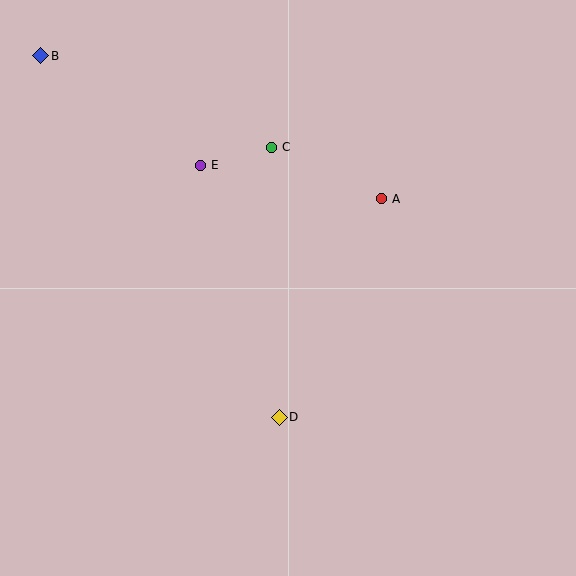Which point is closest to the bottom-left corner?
Point D is closest to the bottom-left corner.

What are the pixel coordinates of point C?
Point C is at (272, 147).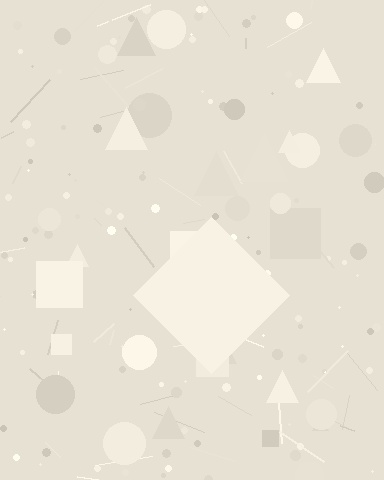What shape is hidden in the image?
A diamond is hidden in the image.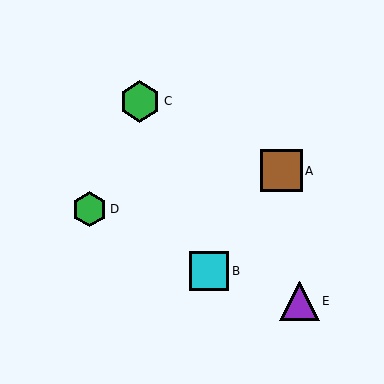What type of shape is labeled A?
Shape A is a brown square.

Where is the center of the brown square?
The center of the brown square is at (281, 171).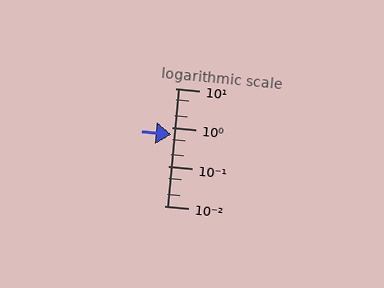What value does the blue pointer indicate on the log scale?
The pointer indicates approximately 0.64.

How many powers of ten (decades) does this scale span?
The scale spans 3 decades, from 0.01 to 10.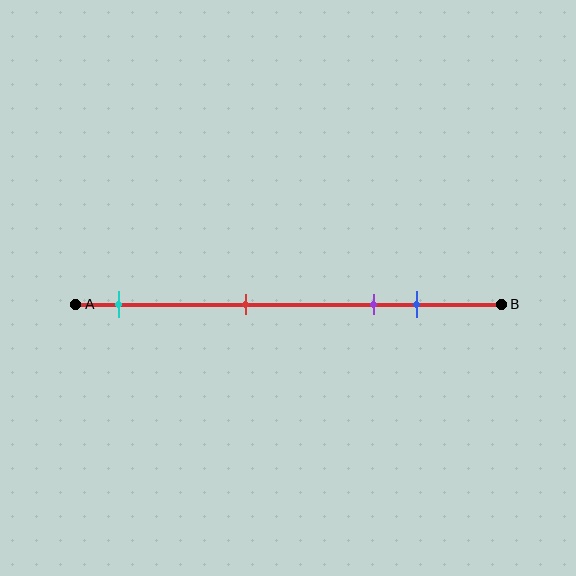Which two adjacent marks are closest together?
The purple and blue marks are the closest adjacent pair.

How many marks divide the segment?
There are 4 marks dividing the segment.